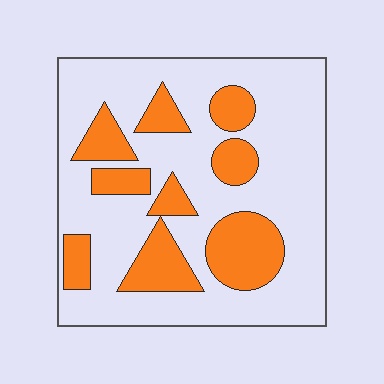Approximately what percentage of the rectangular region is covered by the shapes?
Approximately 25%.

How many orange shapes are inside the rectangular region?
9.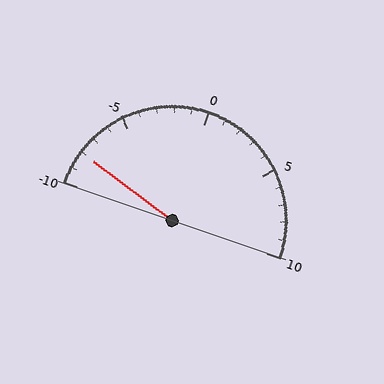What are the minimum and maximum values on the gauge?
The gauge ranges from -10 to 10.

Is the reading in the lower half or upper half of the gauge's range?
The reading is in the lower half of the range (-10 to 10).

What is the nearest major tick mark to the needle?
The nearest major tick mark is -10.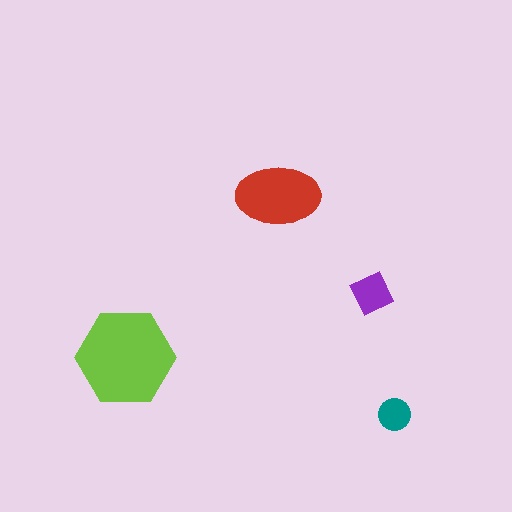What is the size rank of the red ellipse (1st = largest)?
2nd.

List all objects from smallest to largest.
The teal circle, the purple square, the red ellipse, the lime hexagon.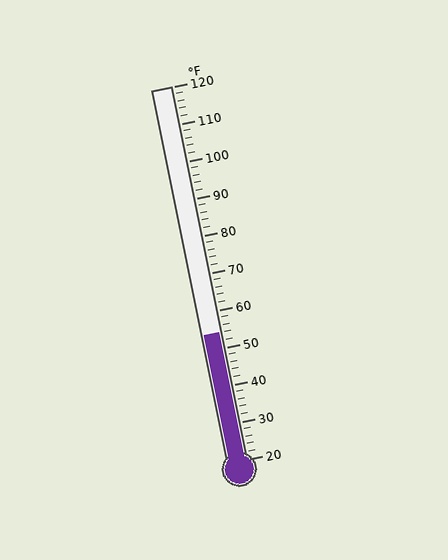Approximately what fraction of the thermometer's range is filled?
The thermometer is filled to approximately 35% of its range.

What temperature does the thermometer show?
The thermometer shows approximately 54°F.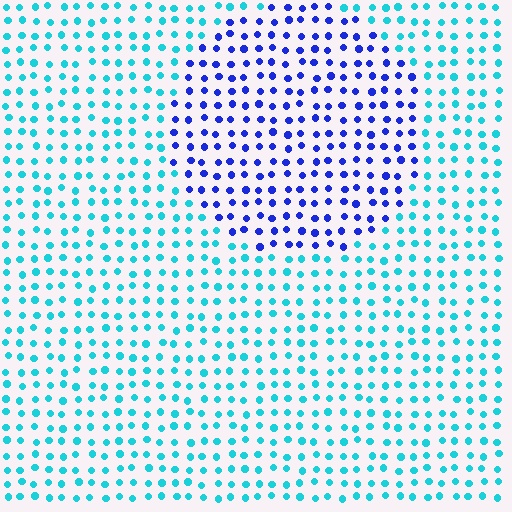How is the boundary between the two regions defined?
The boundary is defined purely by a slight shift in hue (about 52 degrees). Spacing, size, and orientation are identical on both sides.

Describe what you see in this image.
The image is filled with small cyan elements in a uniform arrangement. A circle-shaped region is visible where the elements are tinted to a slightly different hue, forming a subtle color boundary.